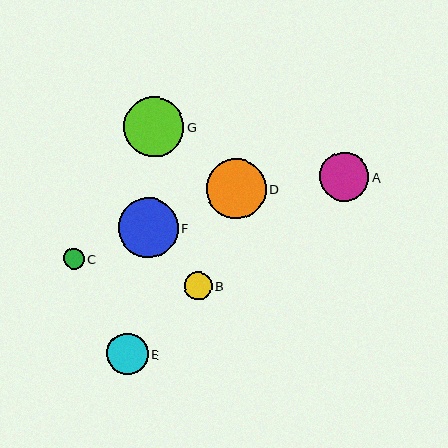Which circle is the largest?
Circle G is the largest with a size of approximately 60 pixels.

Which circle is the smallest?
Circle C is the smallest with a size of approximately 21 pixels.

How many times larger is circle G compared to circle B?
Circle G is approximately 2.2 times the size of circle B.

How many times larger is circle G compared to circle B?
Circle G is approximately 2.2 times the size of circle B.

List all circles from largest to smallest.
From largest to smallest: G, D, F, A, E, B, C.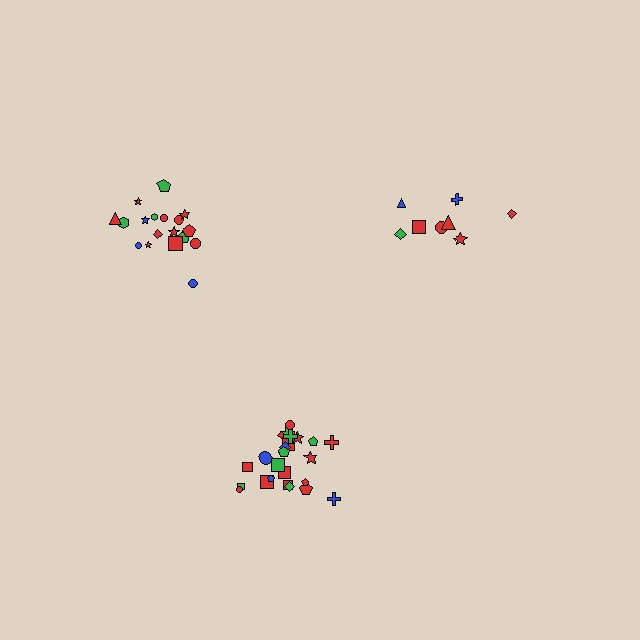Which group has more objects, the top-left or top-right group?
The top-left group.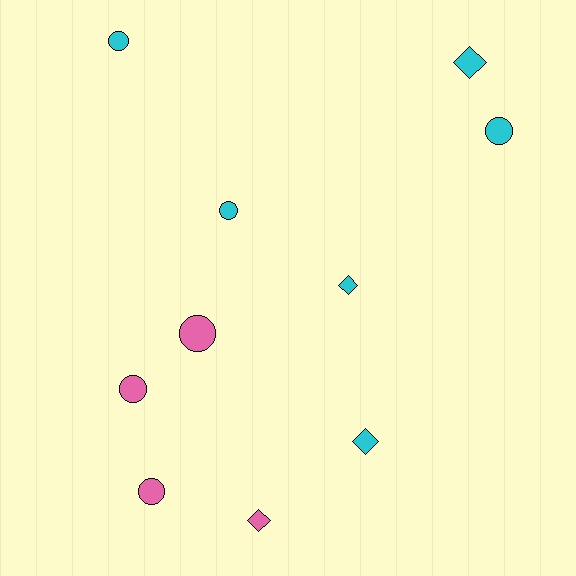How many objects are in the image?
There are 10 objects.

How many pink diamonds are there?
There is 1 pink diamond.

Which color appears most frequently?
Cyan, with 6 objects.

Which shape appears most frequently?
Circle, with 6 objects.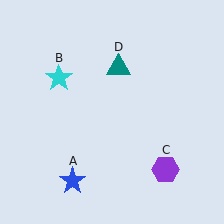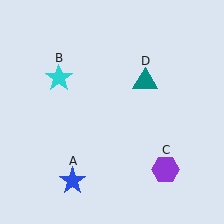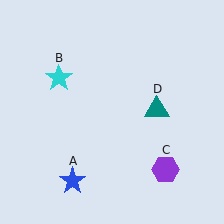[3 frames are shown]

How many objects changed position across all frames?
1 object changed position: teal triangle (object D).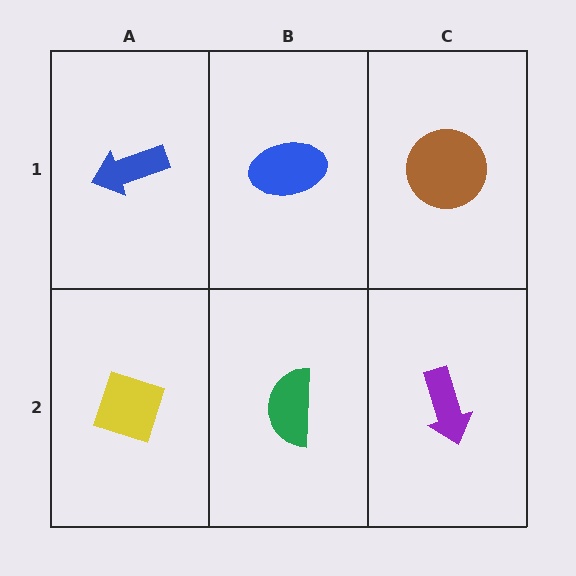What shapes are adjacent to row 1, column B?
A green semicircle (row 2, column B), a blue arrow (row 1, column A), a brown circle (row 1, column C).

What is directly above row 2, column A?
A blue arrow.